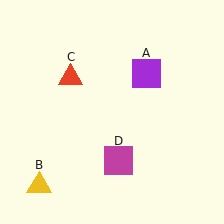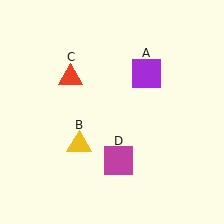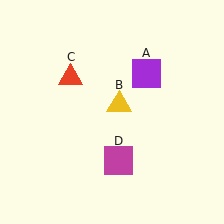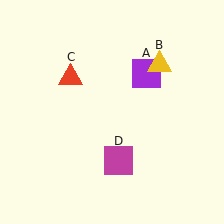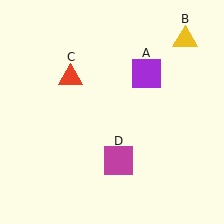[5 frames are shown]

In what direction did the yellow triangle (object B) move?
The yellow triangle (object B) moved up and to the right.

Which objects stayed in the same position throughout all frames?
Purple square (object A) and red triangle (object C) and magenta square (object D) remained stationary.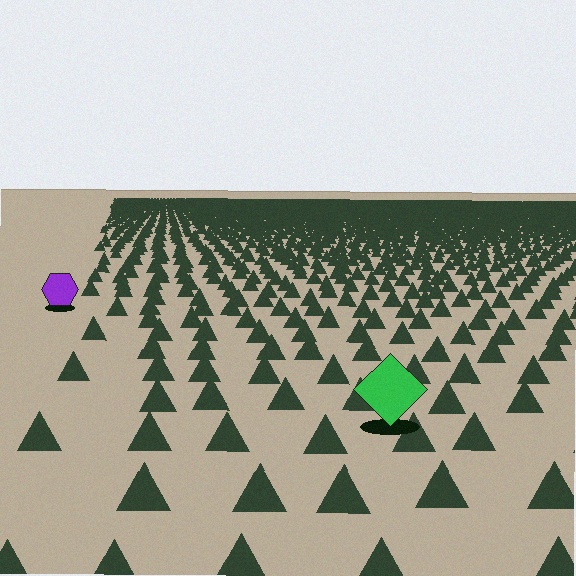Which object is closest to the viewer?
The green diamond is closest. The texture marks near it are larger and more spread out.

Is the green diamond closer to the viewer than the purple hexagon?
Yes. The green diamond is closer — you can tell from the texture gradient: the ground texture is coarser near it.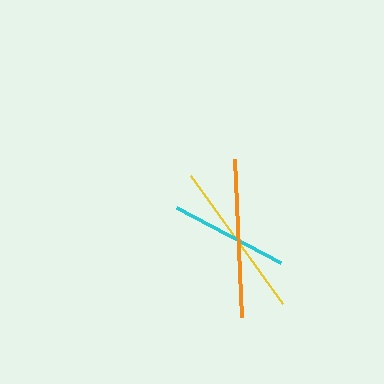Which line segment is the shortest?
The cyan line is the shortest at approximately 118 pixels.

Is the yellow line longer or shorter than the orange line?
The orange line is longer than the yellow line.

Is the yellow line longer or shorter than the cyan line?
The yellow line is longer than the cyan line.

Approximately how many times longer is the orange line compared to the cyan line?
The orange line is approximately 1.3 times the length of the cyan line.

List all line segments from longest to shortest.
From longest to shortest: orange, yellow, cyan.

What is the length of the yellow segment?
The yellow segment is approximately 158 pixels long.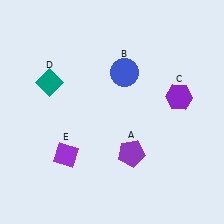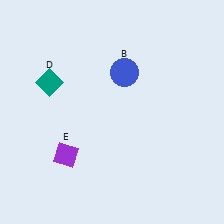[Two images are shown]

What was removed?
The purple pentagon (A), the purple hexagon (C) were removed in Image 2.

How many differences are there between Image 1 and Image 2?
There are 2 differences between the two images.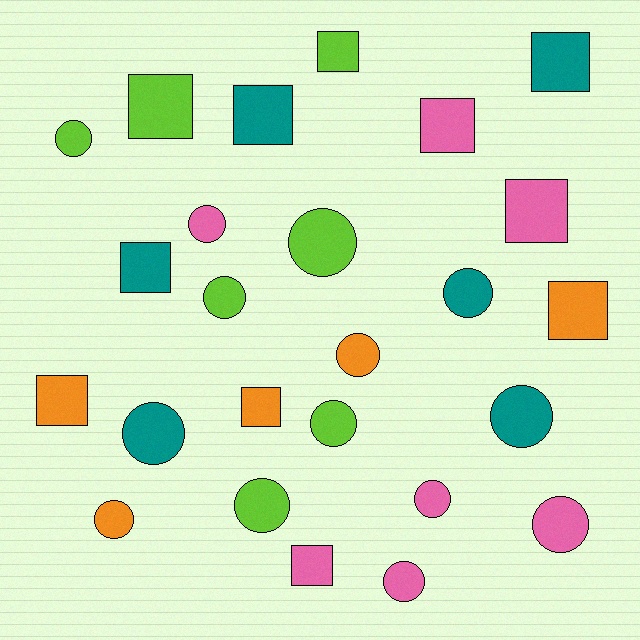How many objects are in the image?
There are 25 objects.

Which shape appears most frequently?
Circle, with 14 objects.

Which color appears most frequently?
Lime, with 7 objects.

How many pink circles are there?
There are 4 pink circles.